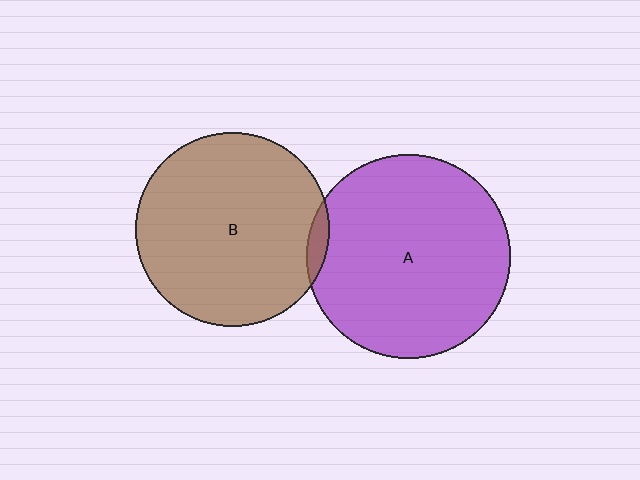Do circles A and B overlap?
Yes.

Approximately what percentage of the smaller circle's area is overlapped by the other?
Approximately 5%.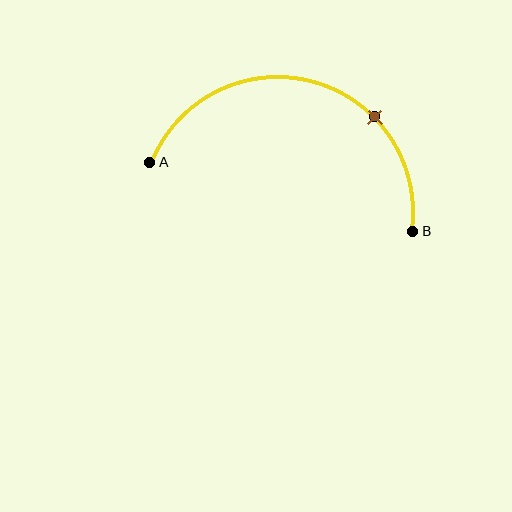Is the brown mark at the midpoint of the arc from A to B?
No. The brown mark lies on the arc but is closer to endpoint B. The arc midpoint would be at the point on the curve equidistant along the arc from both A and B.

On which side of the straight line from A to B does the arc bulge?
The arc bulges above the straight line connecting A and B.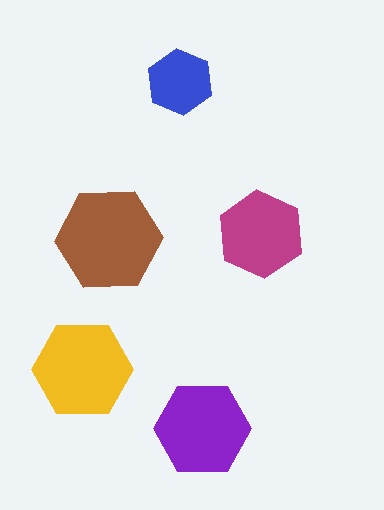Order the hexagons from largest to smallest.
the brown one, the yellow one, the purple one, the magenta one, the blue one.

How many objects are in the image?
There are 5 objects in the image.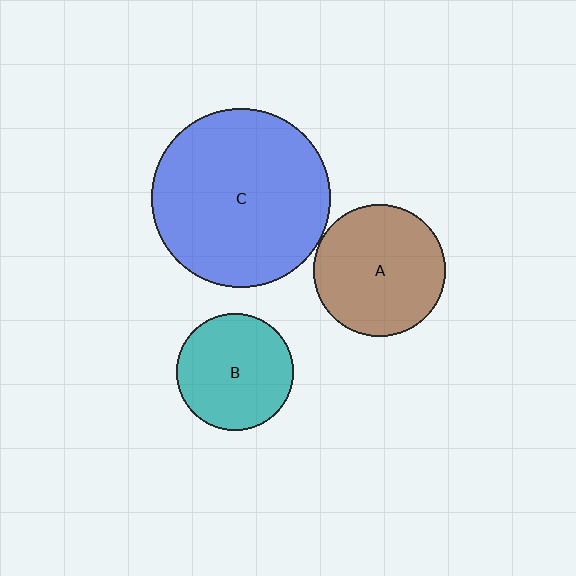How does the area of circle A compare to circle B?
Approximately 1.3 times.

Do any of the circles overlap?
No, none of the circles overlap.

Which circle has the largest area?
Circle C (blue).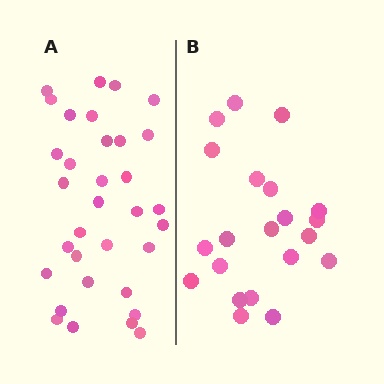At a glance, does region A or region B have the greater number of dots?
Region A (the left region) has more dots.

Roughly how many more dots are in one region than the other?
Region A has roughly 12 or so more dots than region B.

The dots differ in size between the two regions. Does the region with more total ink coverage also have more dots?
No. Region B has more total ink coverage because its dots are larger, but region A actually contains more individual dots. Total area can be misleading — the number of items is what matters here.